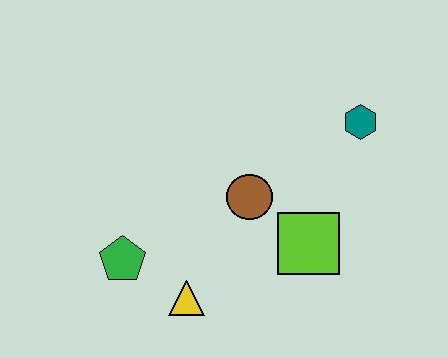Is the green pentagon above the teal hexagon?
No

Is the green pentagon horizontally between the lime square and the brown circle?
No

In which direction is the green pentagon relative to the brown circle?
The green pentagon is to the left of the brown circle.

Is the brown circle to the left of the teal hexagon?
Yes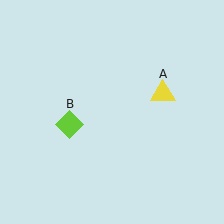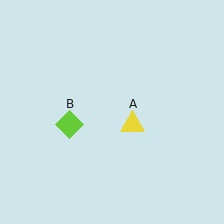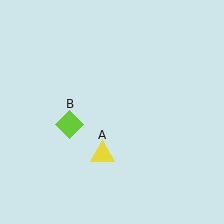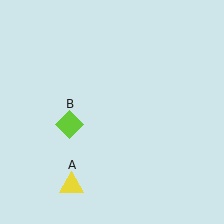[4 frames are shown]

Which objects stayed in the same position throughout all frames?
Lime diamond (object B) remained stationary.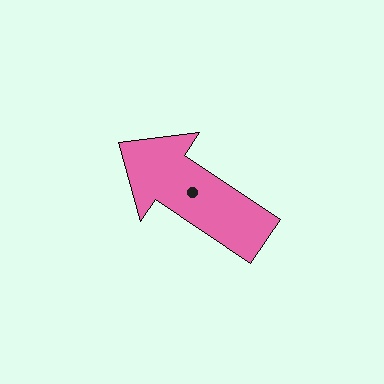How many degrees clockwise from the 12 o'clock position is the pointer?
Approximately 304 degrees.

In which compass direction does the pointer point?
Northwest.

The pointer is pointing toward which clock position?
Roughly 10 o'clock.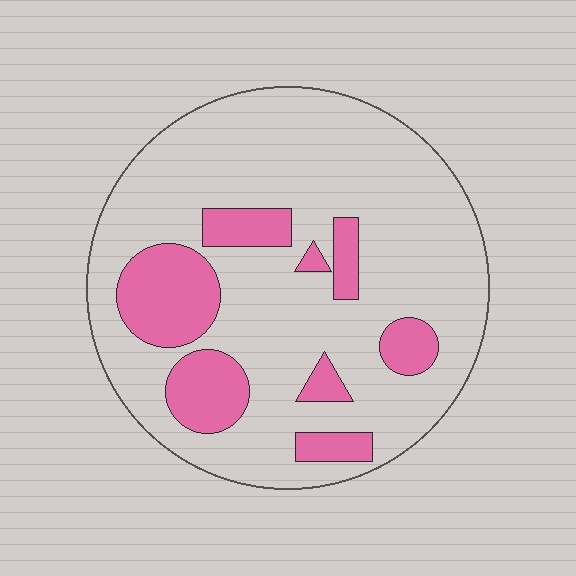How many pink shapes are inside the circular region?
8.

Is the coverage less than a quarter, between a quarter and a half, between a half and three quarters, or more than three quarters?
Less than a quarter.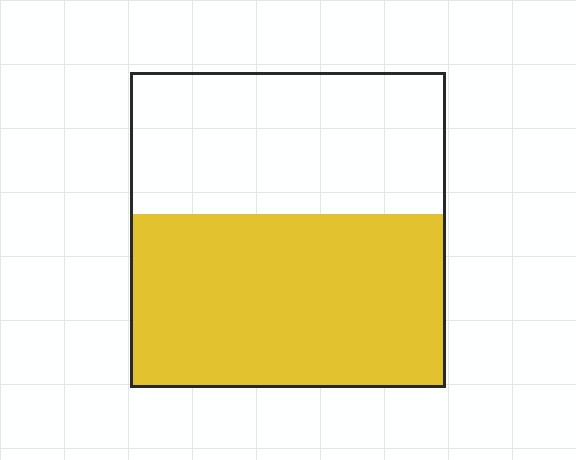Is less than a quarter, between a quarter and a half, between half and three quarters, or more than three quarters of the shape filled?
Between half and three quarters.